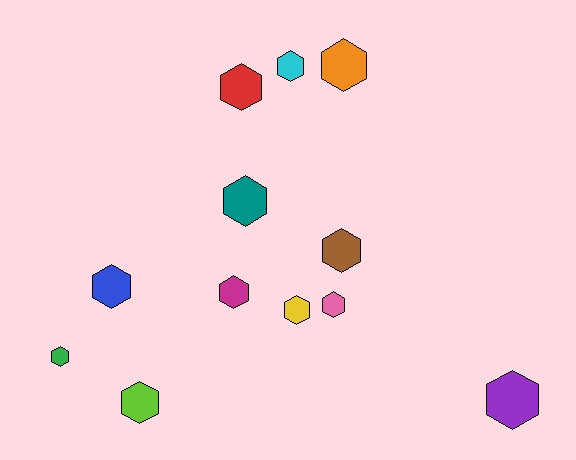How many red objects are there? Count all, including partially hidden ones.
There is 1 red object.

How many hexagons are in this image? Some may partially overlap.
There are 12 hexagons.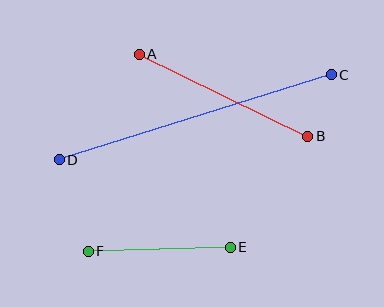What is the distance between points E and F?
The distance is approximately 142 pixels.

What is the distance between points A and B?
The distance is approximately 187 pixels.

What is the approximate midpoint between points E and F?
The midpoint is at approximately (159, 249) pixels.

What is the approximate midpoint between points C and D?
The midpoint is at approximately (195, 117) pixels.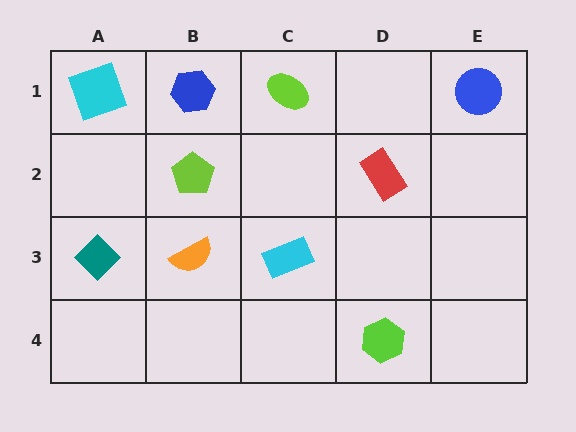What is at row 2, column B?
A lime pentagon.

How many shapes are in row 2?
2 shapes.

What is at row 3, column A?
A teal diamond.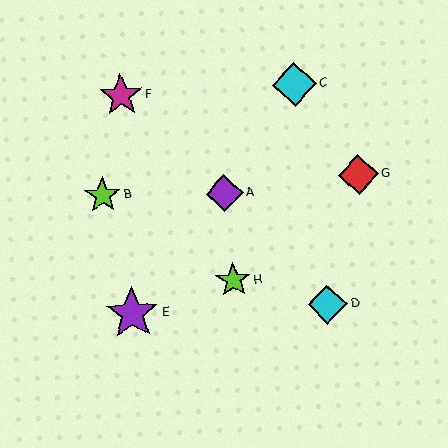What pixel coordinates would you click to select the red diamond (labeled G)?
Click at (358, 174) to select the red diamond G.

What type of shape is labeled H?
Shape H is a lime star.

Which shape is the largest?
The purple star (labeled E) is the largest.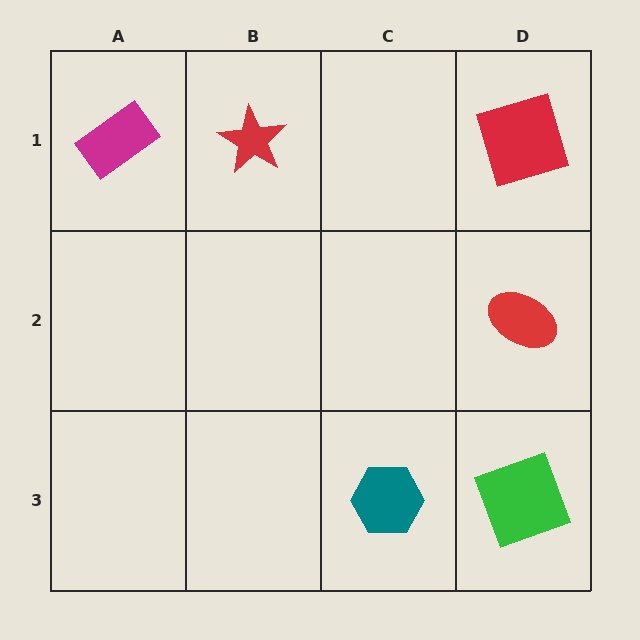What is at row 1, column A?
A magenta rectangle.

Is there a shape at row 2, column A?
No, that cell is empty.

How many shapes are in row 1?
3 shapes.